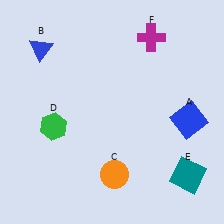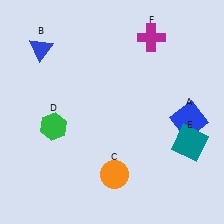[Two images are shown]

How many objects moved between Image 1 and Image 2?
1 object moved between the two images.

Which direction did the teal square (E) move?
The teal square (E) moved up.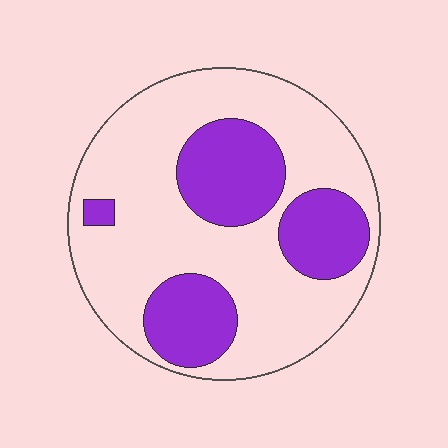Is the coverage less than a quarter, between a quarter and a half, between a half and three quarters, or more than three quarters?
Between a quarter and a half.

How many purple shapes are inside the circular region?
4.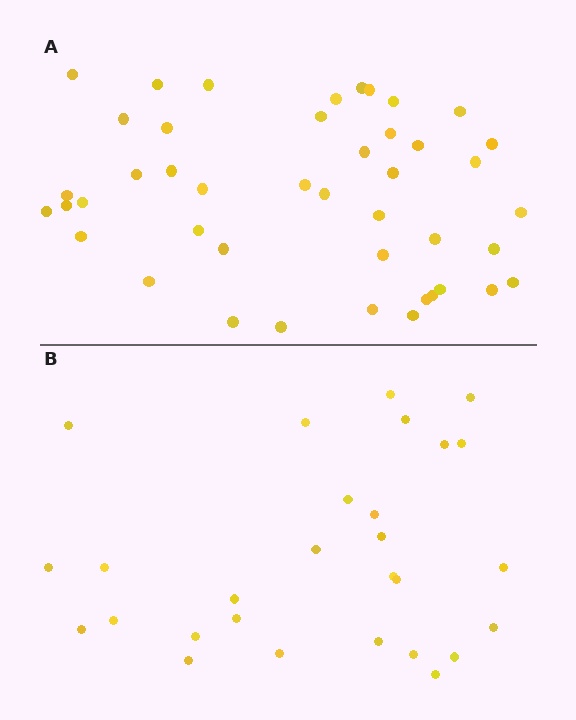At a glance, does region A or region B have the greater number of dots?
Region A (the top region) has more dots.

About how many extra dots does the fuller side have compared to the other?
Region A has approximately 15 more dots than region B.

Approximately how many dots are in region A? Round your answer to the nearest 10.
About 40 dots. (The exact count is 44, which rounds to 40.)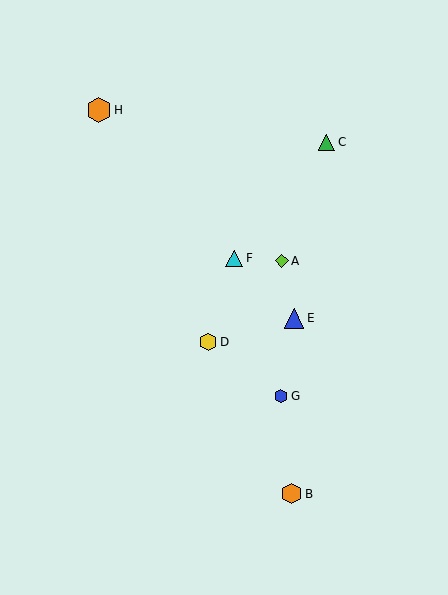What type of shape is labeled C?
Shape C is a green triangle.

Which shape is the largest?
The orange hexagon (labeled H) is the largest.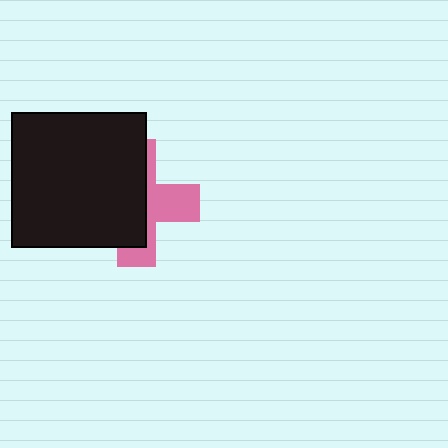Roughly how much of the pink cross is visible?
A small part of it is visible (roughly 40%).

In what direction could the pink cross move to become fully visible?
The pink cross could move right. That would shift it out from behind the black square entirely.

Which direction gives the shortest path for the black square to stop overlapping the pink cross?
Moving left gives the shortest separation.